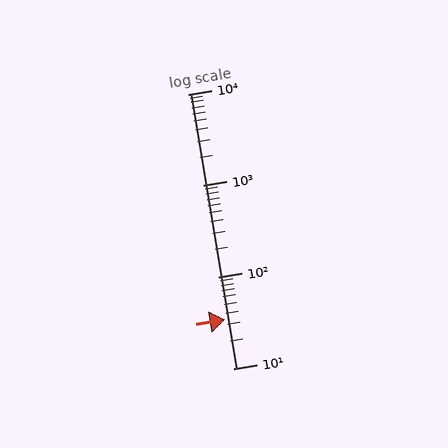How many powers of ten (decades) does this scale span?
The scale spans 3 decades, from 10 to 10000.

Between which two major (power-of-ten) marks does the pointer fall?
The pointer is between 10 and 100.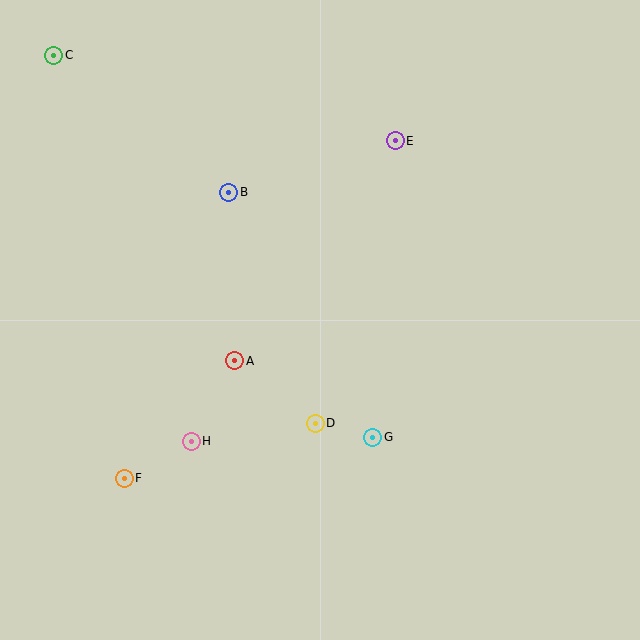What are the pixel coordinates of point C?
Point C is at (54, 55).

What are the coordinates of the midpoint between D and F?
The midpoint between D and F is at (220, 451).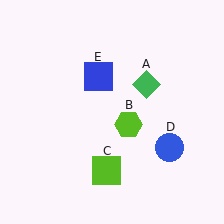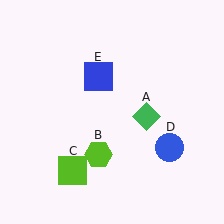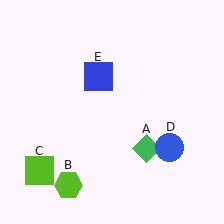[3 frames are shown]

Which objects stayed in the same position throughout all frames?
Blue circle (object D) and blue square (object E) remained stationary.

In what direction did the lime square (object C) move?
The lime square (object C) moved left.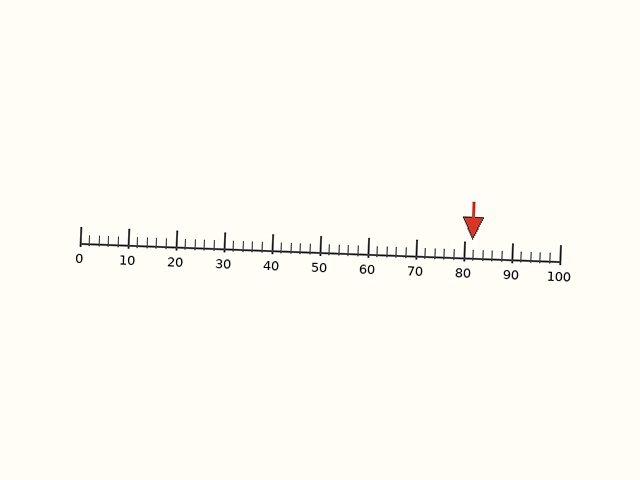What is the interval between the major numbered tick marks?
The major tick marks are spaced 10 units apart.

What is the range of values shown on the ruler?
The ruler shows values from 0 to 100.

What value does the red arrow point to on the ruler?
The red arrow points to approximately 82.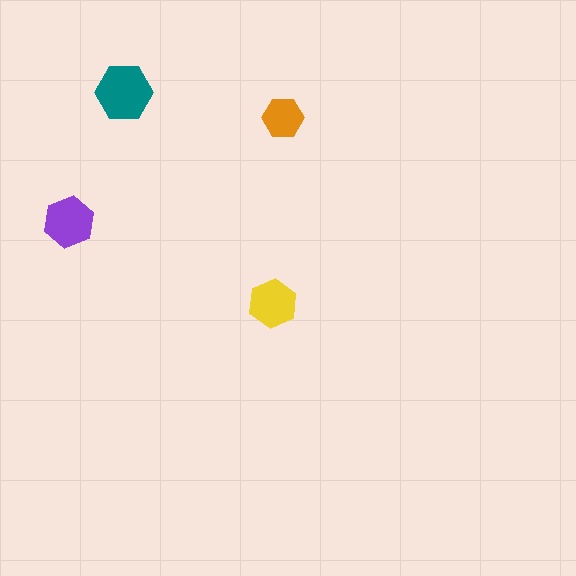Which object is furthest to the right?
The orange hexagon is rightmost.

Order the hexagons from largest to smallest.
the teal one, the purple one, the yellow one, the orange one.